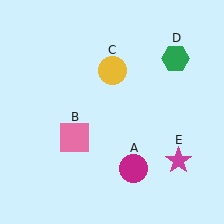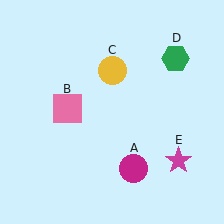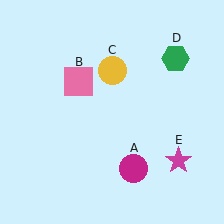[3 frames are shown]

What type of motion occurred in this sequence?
The pink square (object B) rotated clockwise around the center of the scene.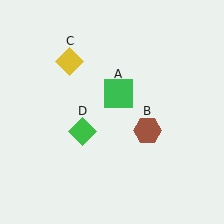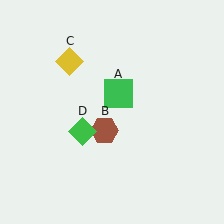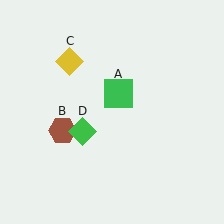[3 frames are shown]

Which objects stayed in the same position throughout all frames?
Green square (object A) and yellow diamond (object C) and green diamond (object D) remained stationary.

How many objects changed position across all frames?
1 object changed position: brown hexagon (object B).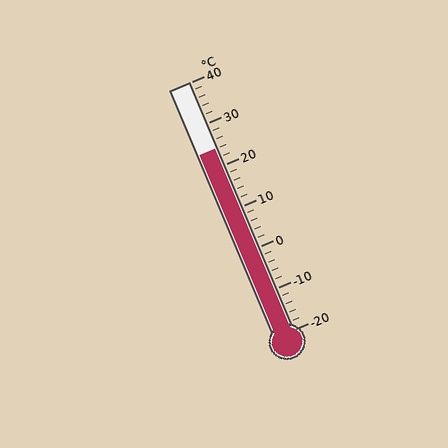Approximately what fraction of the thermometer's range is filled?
The thermometer is filled to approximately 75% of its range.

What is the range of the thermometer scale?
The thermometer scale ranges from -20°C to 40°C.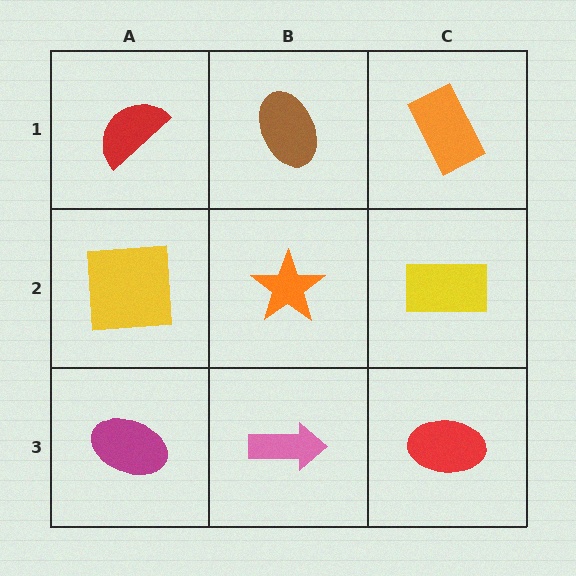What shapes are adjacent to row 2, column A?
A red semicircle (row 1, column A), a magenta ellipse (row 3, column A), an orange star (row 2, column B).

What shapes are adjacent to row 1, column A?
A yellow square (row 2, column A), a brown ellipse (row 1, column B).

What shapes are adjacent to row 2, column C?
An orange rectangle (row 1, column C), a red ellipse (row 3, column C), an orange star (row 2, column B).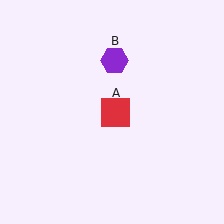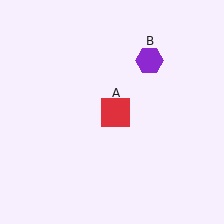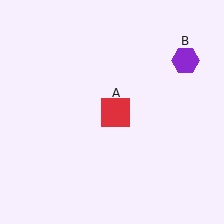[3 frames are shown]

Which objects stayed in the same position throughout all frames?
Red square (object A) remained stationary.